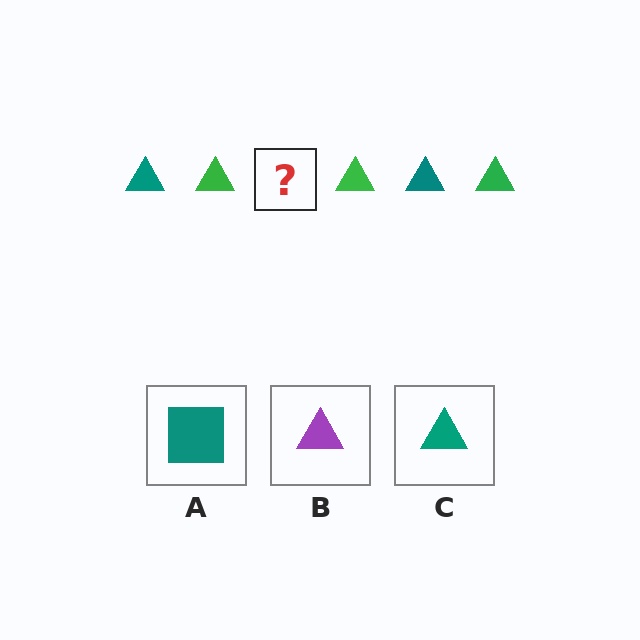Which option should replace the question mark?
Option C.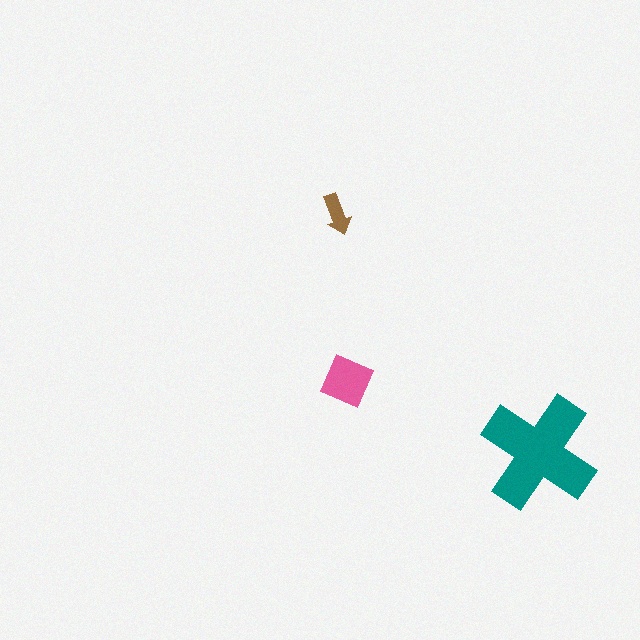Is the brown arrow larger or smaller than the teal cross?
Smaller.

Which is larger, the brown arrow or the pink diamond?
The pink diamond.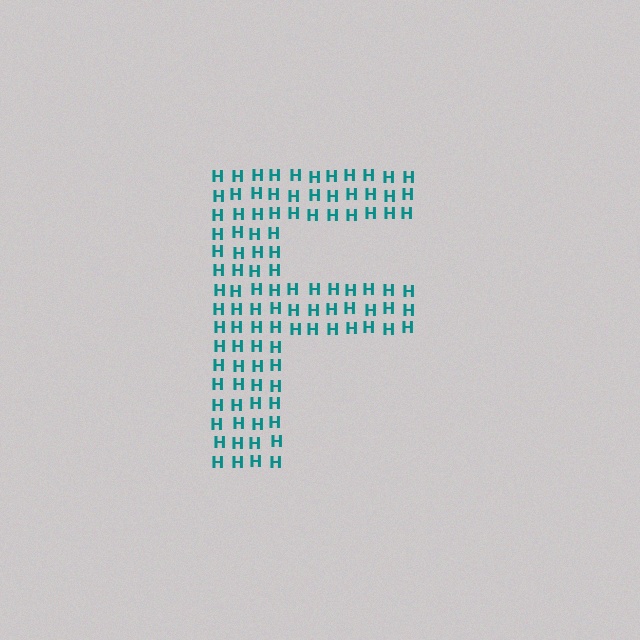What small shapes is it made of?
It is made of small letter H's.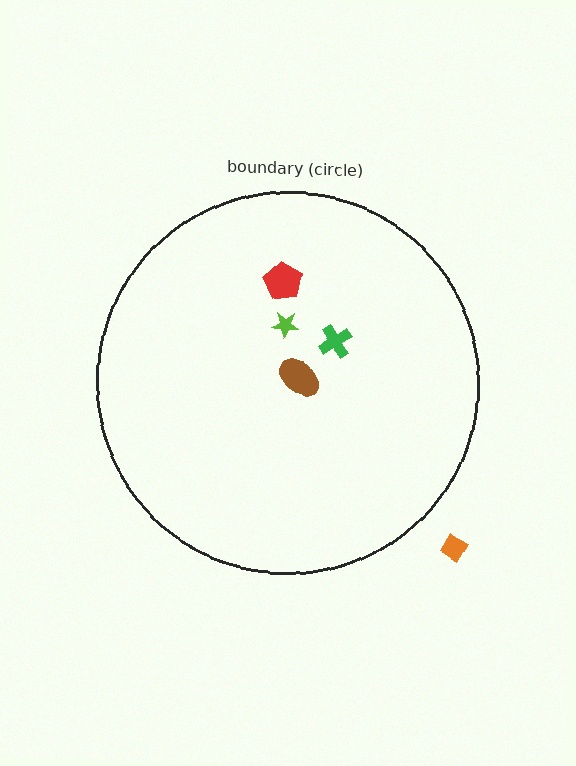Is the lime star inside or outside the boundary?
Inside.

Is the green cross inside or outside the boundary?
Inside.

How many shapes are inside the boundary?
4 inside, 1 outside.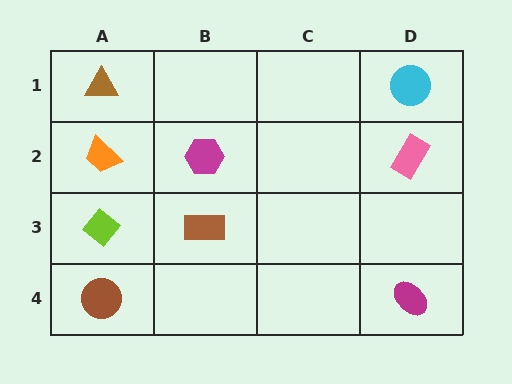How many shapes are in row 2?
3 shapes.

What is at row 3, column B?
A brown rectangle.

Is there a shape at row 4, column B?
No, that cell is empty.